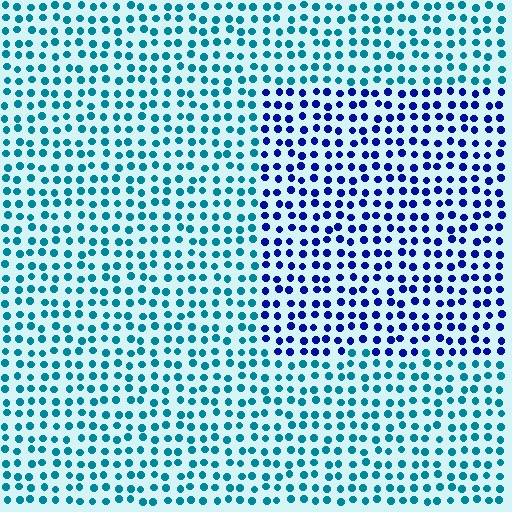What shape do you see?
I see a rectangle.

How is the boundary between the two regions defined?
The boundary is defined purely by a slight shift in hue (about 47 degrees). Spacing, size, and orientation are identical on both sides.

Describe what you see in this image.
The image is filled with small teal elements in a uniform arrangement. A rectangle-shaped region is visible where the elements are tinted to a slightly different hue, forming a subtle color boundary.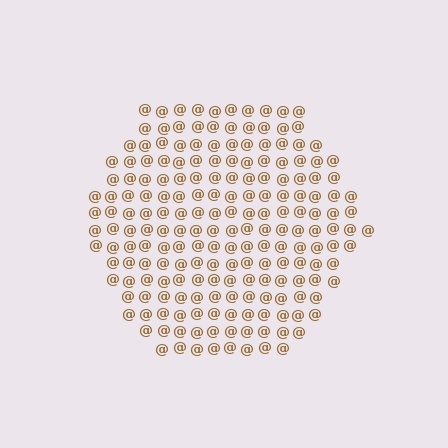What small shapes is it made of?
It is made of small at signs.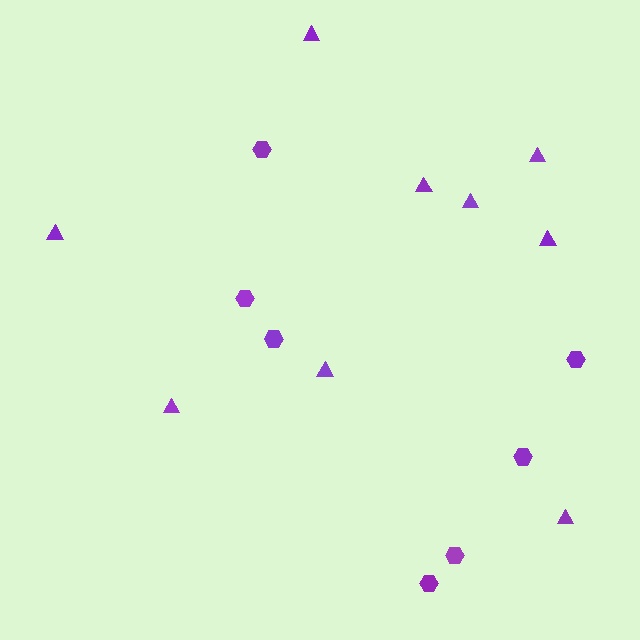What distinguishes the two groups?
There are 2 groups: one group of triangles (9) and one group of hexagons (7).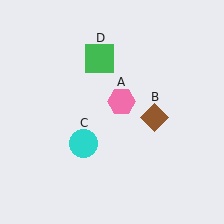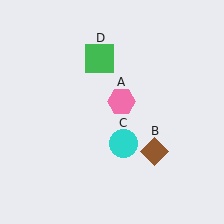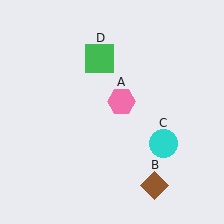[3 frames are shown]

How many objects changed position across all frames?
2 objects changed position: brown diamond (object B), cyan circle (object C).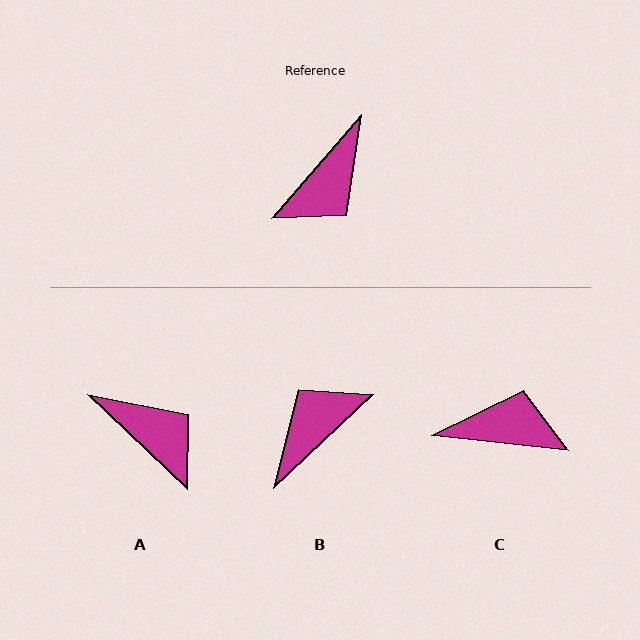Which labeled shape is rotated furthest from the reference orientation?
B, about 174 degrees away.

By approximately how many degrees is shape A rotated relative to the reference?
Approximately 87 degrees counter-clockwise.